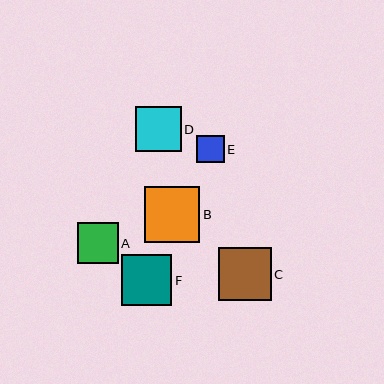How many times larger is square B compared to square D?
Square B is approximately 1.2 times the size of square D.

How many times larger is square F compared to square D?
Square F is approximately 1.1 times the size of square D.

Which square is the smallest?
Square E is the smallest with a size of approximately 28 pixels.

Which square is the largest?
Square B is the largest with a size of approximately 56 pixels.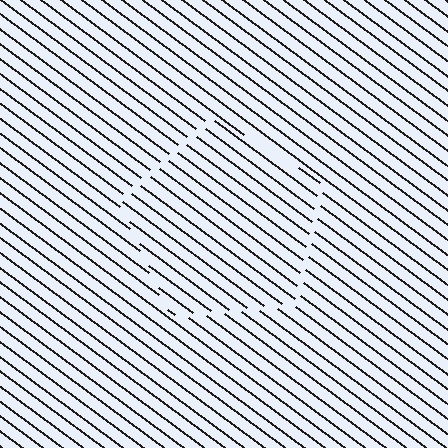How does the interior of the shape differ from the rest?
The interior of the shape contains the same grating, shifted by half a period — the contour is defined by the phase discontinuity where line-ends from the inner and outer gratings abut.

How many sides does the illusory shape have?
5 sides — the line-ends trace a pentagon.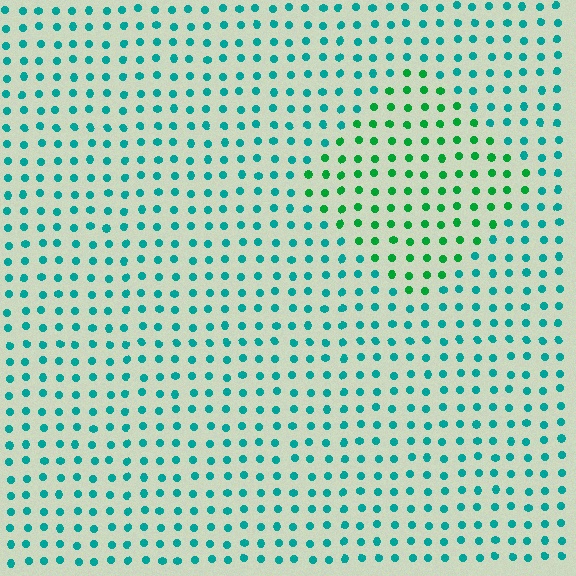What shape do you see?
I see a diamond.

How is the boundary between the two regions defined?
The boundary is defined purely by a slight shift in hue (about 38 degrees). Spacing, size, and orientation are identical on both sides.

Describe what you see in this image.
The image is filled with small teal elements in a uniform arrangement. A diamond-shaped region is visible where the elements are tinted to a slightly different hue, forming a subtle color boundary.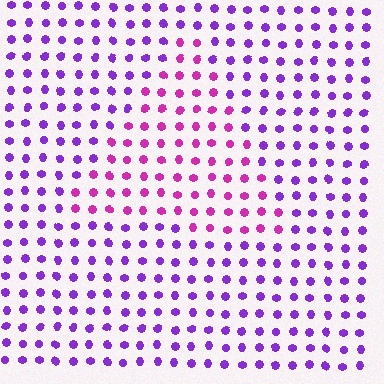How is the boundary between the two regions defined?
The boundary is defined purely by a slight shift in hue (about 39 degrees). Spacing, size, and orientation are identical on both sides.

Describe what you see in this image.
The image is filled with small purple elements in a uniform arrangement. A triangle-shaped region is visible where the elements are tinted to a slightly different hue, forming a subtle color boundary.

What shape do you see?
I see a triangle.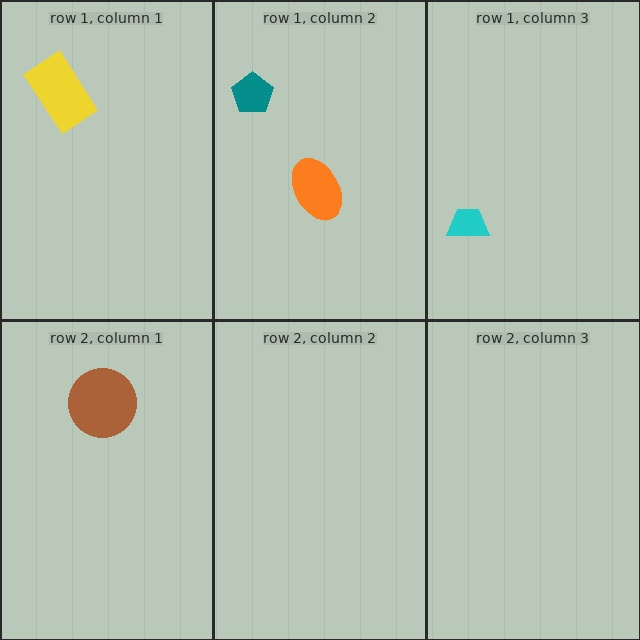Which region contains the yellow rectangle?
The row 1, column 1 region.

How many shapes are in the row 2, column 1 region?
1.